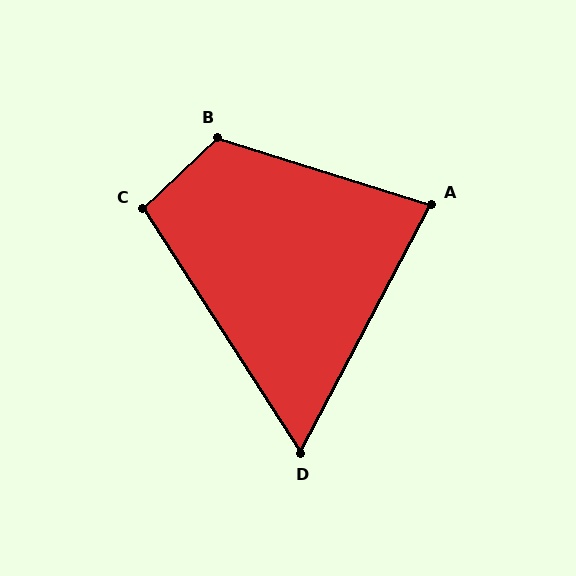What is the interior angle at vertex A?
Approximately 80 degrees (acute).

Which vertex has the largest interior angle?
B, at approximately 119 degrees.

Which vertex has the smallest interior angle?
D, at approximately 61 degrees.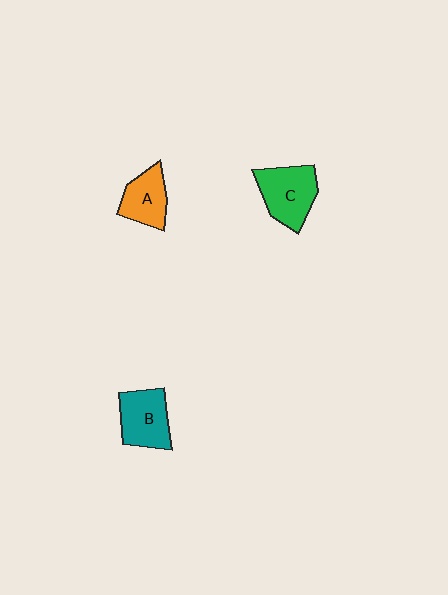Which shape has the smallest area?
Shape A (orange).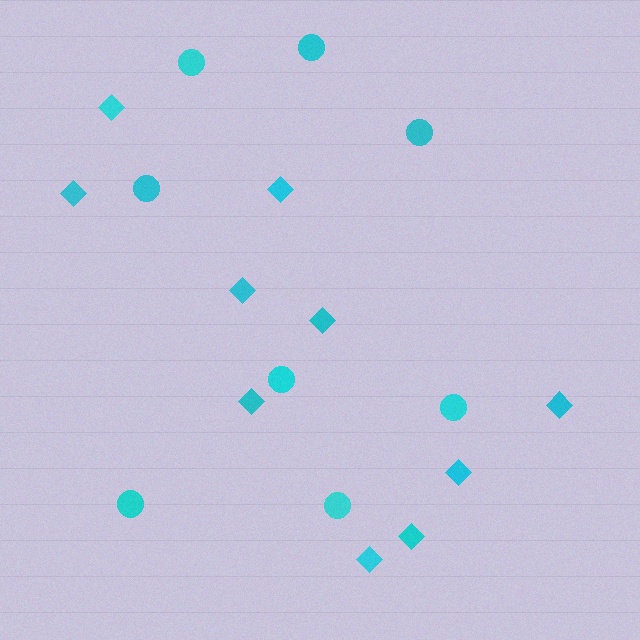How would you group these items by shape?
There are 2 groups: one group of circles (8) and one group of diamonds (10).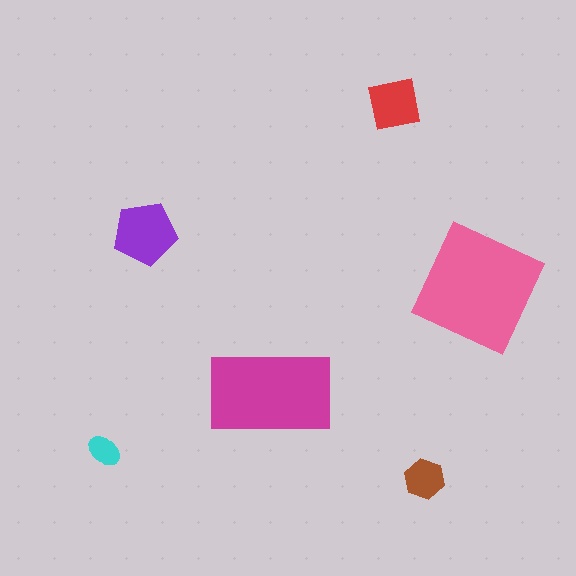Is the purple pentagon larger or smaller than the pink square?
Smaller.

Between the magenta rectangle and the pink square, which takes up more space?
The pink square.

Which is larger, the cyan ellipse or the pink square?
The pink square.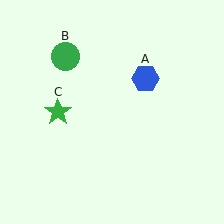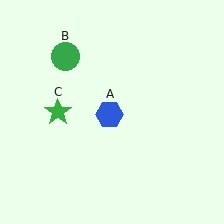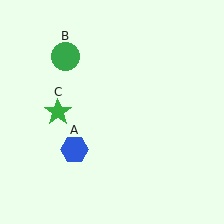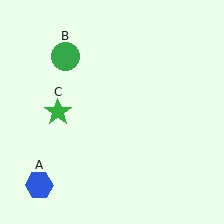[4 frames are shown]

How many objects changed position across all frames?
1 object changed position: blue hexagon (object A).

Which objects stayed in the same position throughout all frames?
Green circle (object B) and green star (object C) remained stationary.